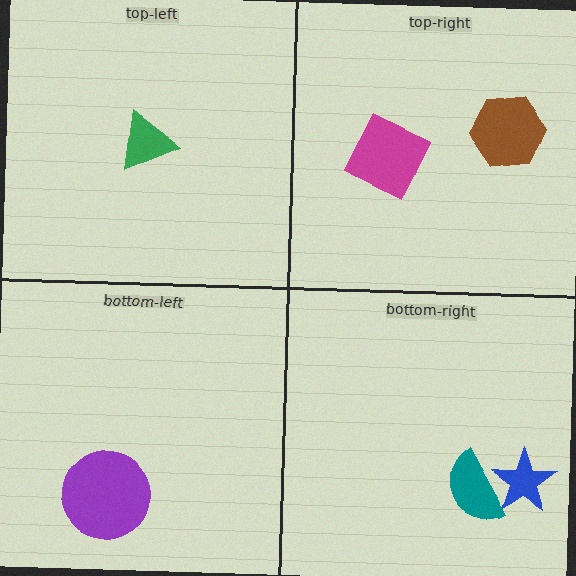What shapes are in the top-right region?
The magenta square, the brown hexagon.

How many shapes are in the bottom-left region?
1.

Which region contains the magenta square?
The top-right region.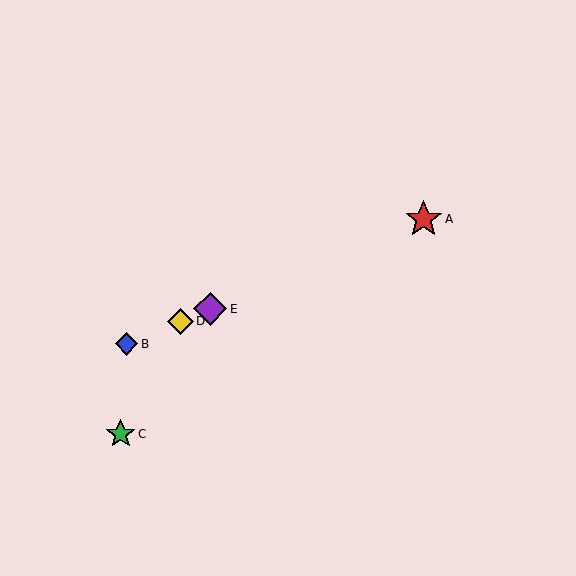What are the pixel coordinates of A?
Object A is at (424, 219).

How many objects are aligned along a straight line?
4 objects (A, B, D, E) are aligned along a straight line.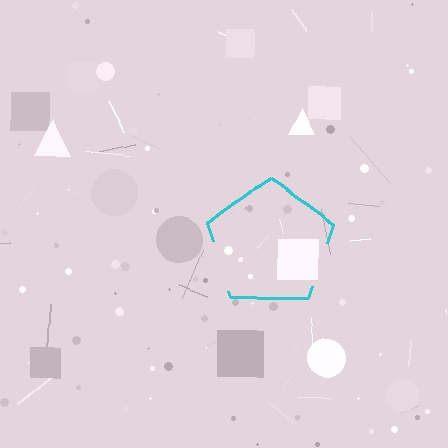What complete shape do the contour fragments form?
The contour fragments form a pentagon.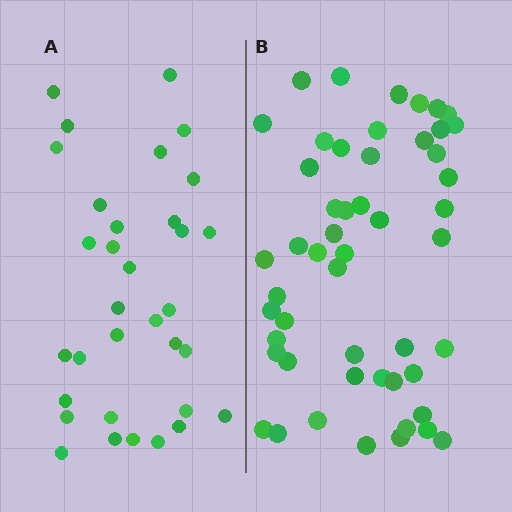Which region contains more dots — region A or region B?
Region B (the right region) has more dots.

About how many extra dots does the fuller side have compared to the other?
Region B has approximately 20 more dots than region A.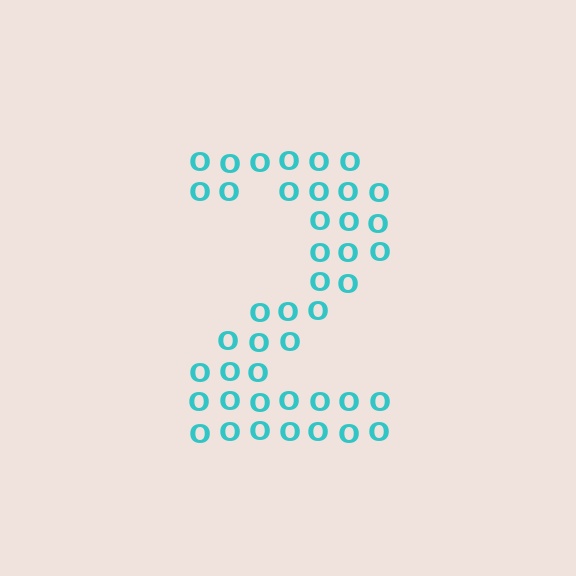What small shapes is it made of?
It is made of small letter O's.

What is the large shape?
The large shape is the digit 2.